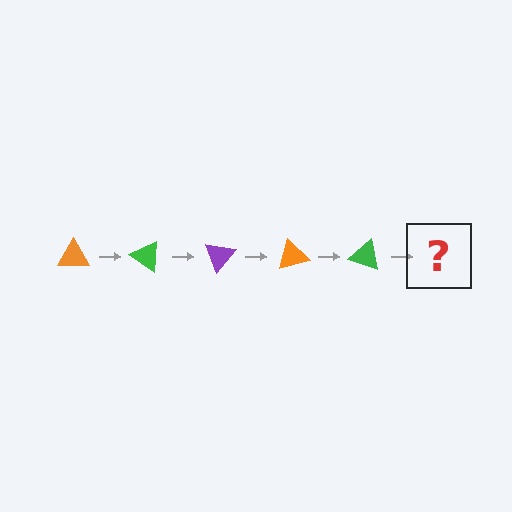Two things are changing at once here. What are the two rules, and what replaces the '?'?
The two rules are that it rotates 35 degrees each step and the color cycles through orange, green, and purple. The '?' should be a purple triangle, rotated 175 degrees from the start.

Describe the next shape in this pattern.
It should be a purple triangle, rotated 175 degrees from the start.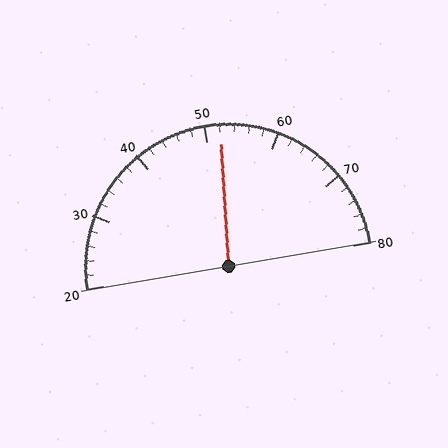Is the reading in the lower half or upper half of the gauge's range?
The reading is in the upper half of the range (20 to 80).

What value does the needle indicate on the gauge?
The needle indicates approximately 52.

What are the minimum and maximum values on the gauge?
The gauge ranges from 20 to 80.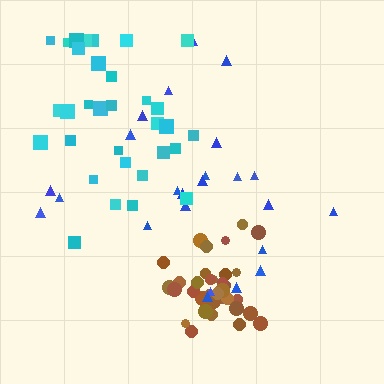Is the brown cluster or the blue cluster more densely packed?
Brown.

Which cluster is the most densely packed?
Brown.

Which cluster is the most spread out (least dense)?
Blue.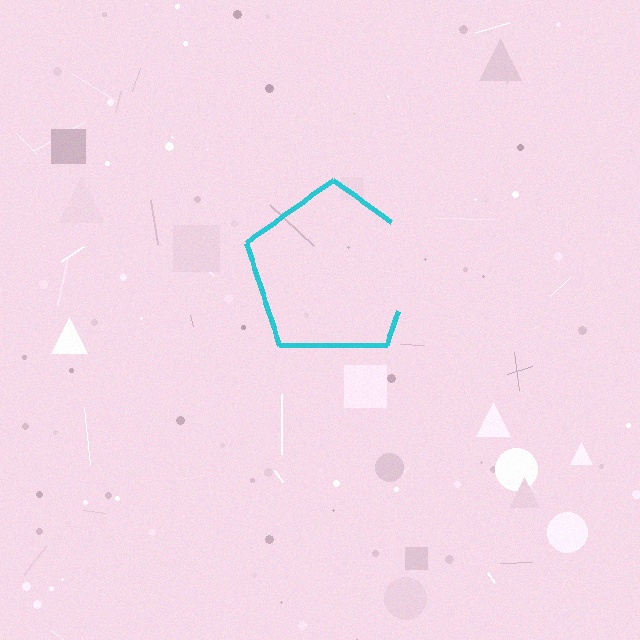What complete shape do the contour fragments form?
The contour fragments form a pentagon.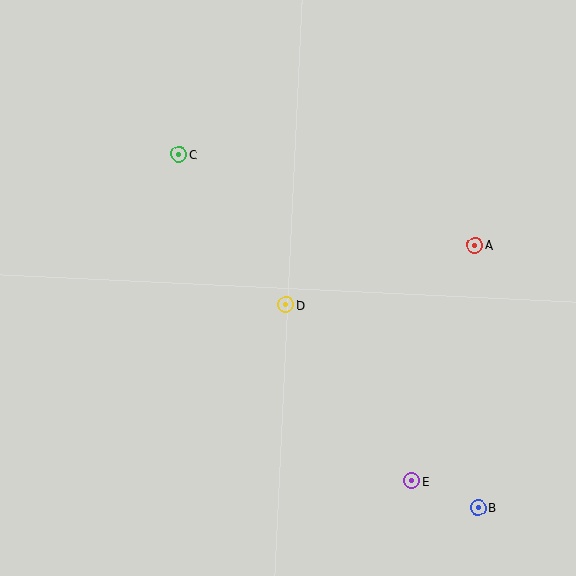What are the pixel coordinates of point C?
Point C is at (179, 155).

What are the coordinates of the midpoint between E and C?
The midpoint between E and C is at (295, 318).